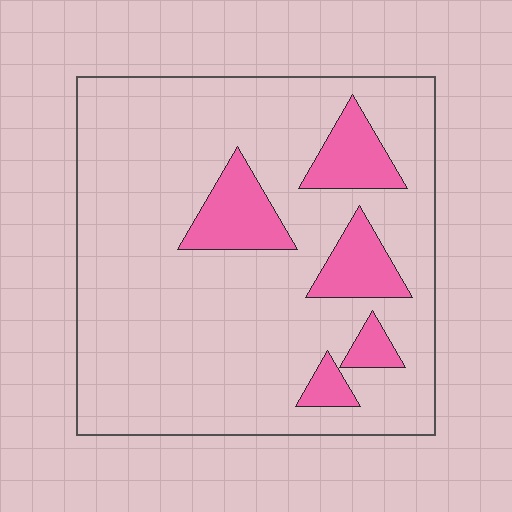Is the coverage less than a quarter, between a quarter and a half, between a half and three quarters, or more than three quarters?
Less than a quarter.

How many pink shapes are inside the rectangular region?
5.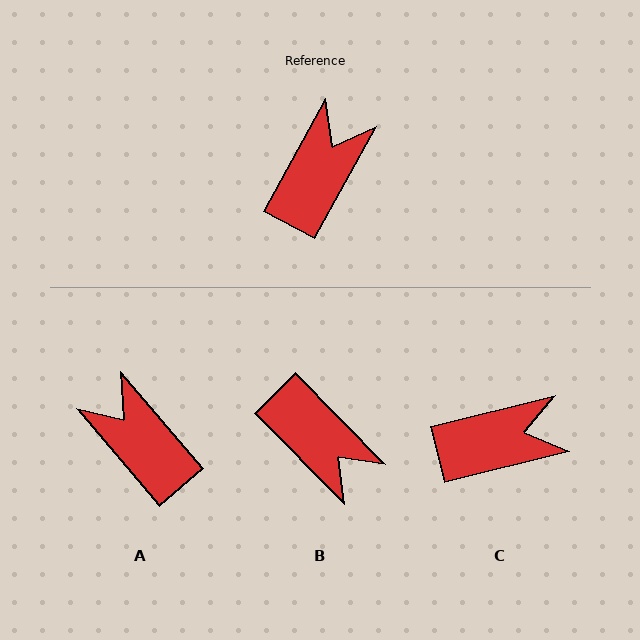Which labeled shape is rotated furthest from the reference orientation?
B, about 107 degrees away.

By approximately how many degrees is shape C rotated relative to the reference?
Approximately 48 degrees clockwise.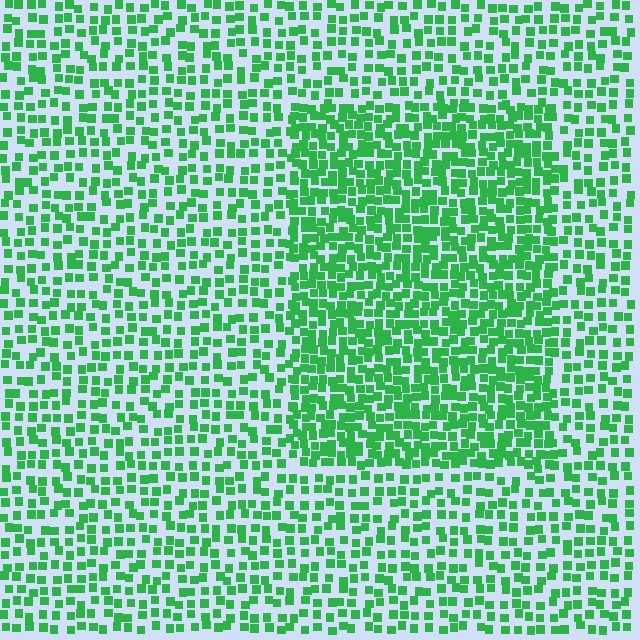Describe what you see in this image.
The image contains small green elements arranged at two different densities. A rectangle-shaped region is visible where the elements are more densely packed than the surrounding area.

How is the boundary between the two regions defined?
The boundary is defined by a change in element density (approximately 1.8x ratio). All elements are the same color, size, and shape.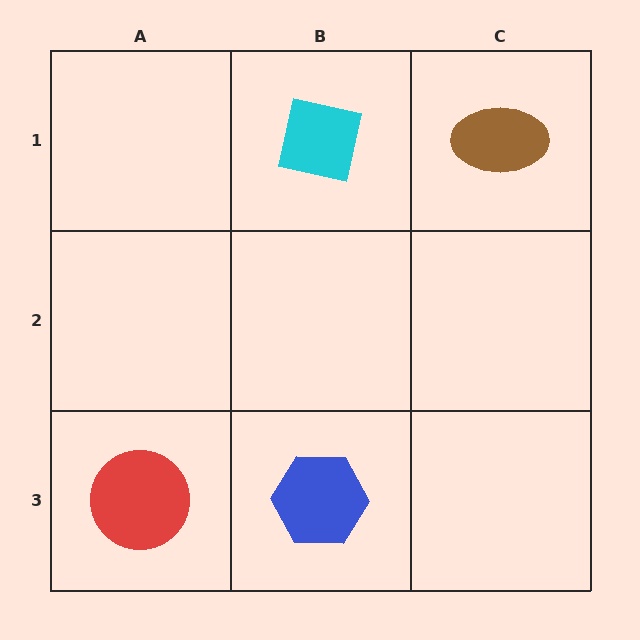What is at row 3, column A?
A red circle.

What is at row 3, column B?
A blue hexagon.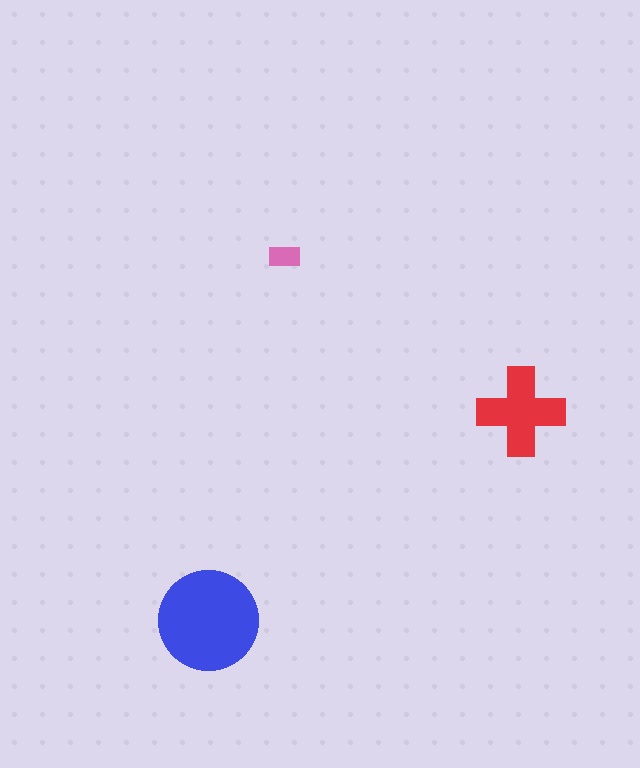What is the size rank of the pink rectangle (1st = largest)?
3rd.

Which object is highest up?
The pink rectangle is topmost.